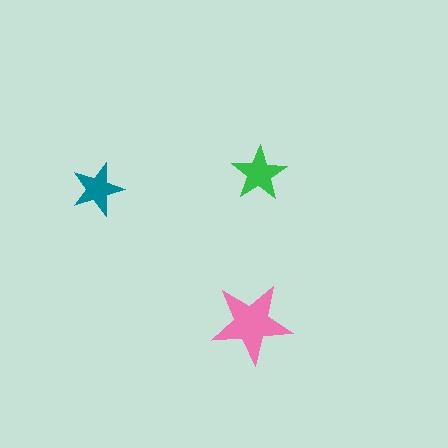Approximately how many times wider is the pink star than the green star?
About 1.5 times wider.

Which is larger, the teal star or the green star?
The green one.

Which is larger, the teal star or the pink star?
The pink one.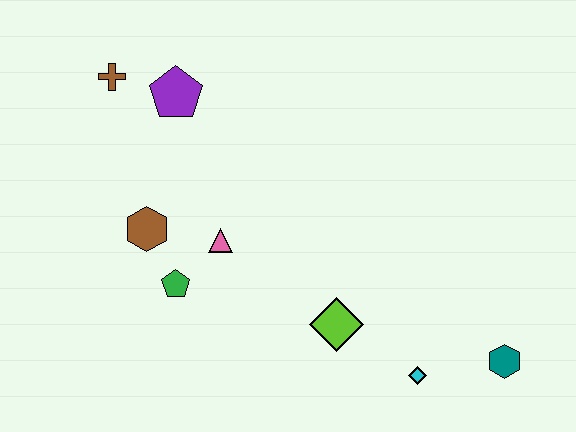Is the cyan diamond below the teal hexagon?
Yes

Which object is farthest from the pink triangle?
The teal hexagon is farthest from the pink triangle.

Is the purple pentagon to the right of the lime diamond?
No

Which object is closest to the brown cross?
The purple pentagon is closest to the brown cross.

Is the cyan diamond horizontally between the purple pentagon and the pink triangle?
No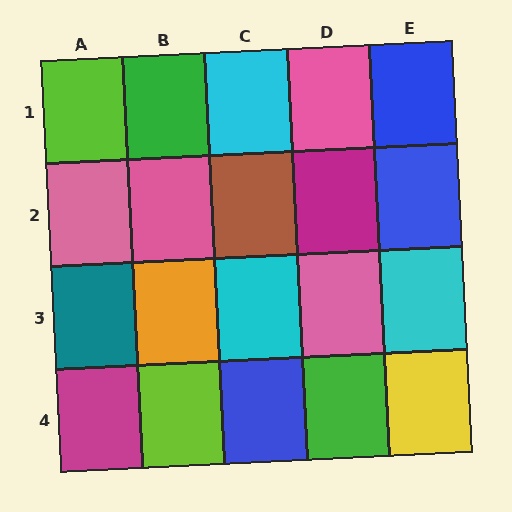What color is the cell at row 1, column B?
Green.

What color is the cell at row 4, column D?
Green.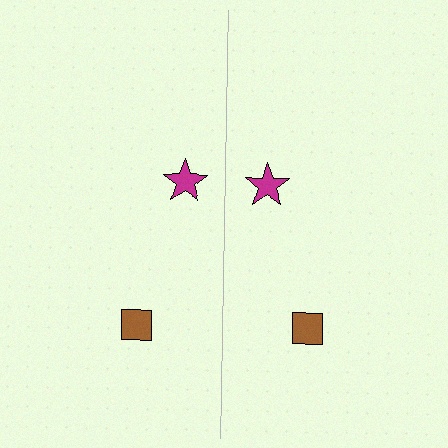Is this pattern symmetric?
Yes, this pattern has bilateral (reflection) symmetry.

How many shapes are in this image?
There are 4 shapes in this image.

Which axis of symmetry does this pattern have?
The pattern has a vertical axis of symmetry running through the center of the image.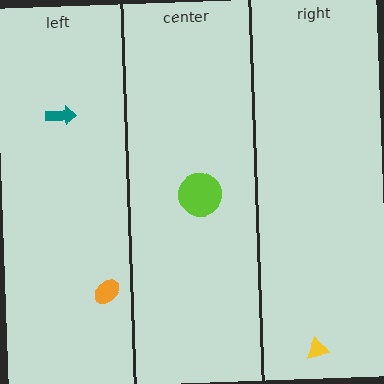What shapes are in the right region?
The yellow triangle.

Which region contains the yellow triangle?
The right region.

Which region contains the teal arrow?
The left region.